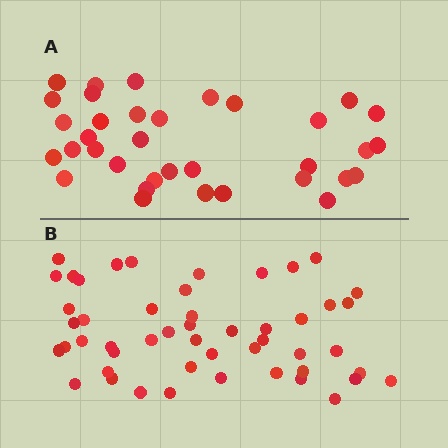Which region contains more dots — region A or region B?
Region B (the bottom region) has more dots.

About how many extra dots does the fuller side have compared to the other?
Region B has approximately 15 more dots than region A.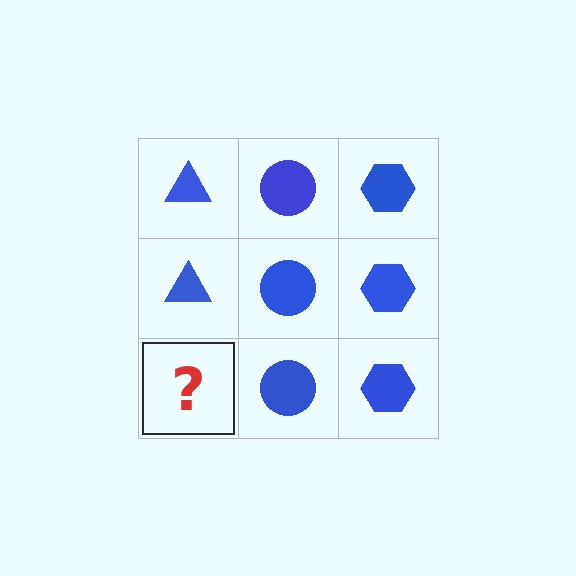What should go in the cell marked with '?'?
The missing cell should contain a blue triangle.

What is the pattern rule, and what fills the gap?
The rule is that each column has a consistent shape. The gap should be filled with a blue triangle.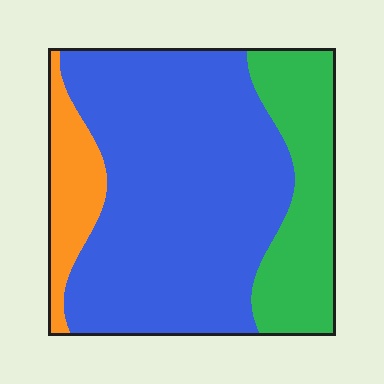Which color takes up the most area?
Blue, at roughly 65%.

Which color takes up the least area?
Orange, at roughly 10%.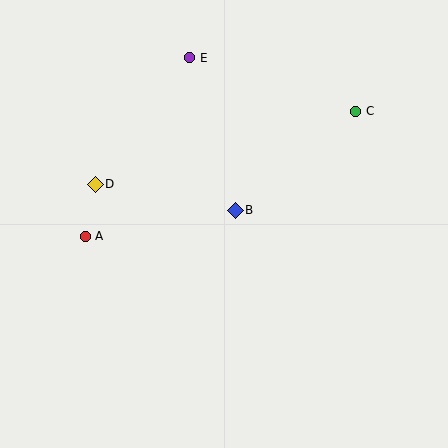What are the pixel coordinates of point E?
Point E is at (190, 58).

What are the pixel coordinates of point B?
Point B is at (235, 210).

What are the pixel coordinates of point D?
Point D is at (95, 184).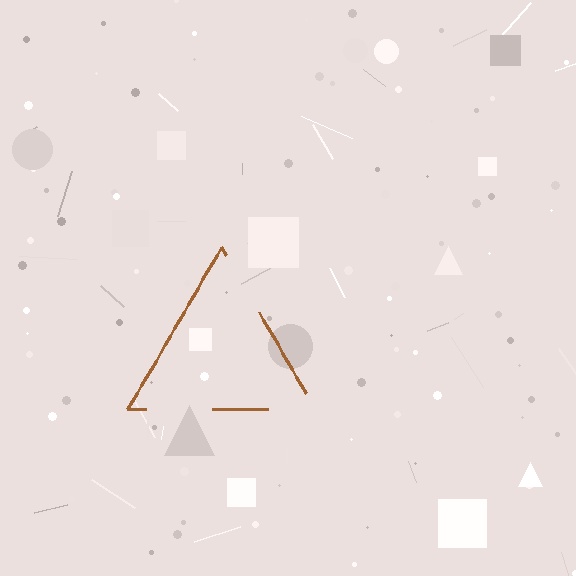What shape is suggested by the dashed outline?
The dashed outline suggests a triangle.